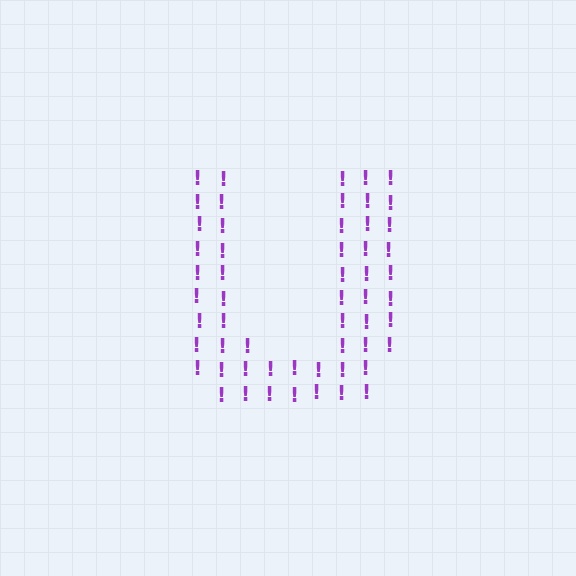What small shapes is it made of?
It is made of small exclamation marks.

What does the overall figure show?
The overall figure shows the letter U.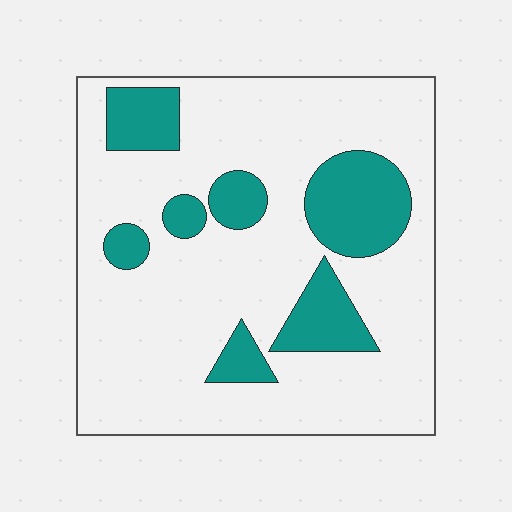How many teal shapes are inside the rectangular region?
7.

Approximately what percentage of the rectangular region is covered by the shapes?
Approximately 20%.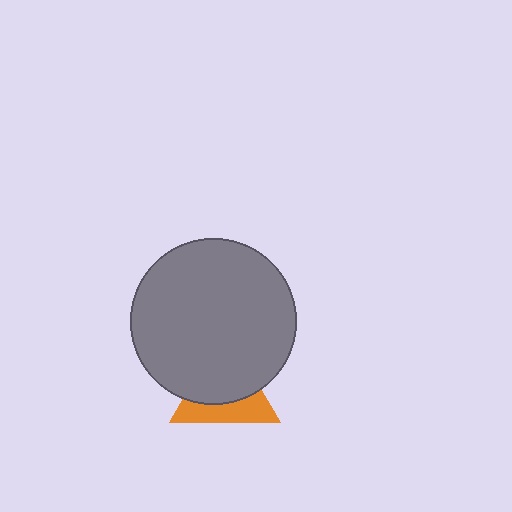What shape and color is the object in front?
The object in front is a gray circle.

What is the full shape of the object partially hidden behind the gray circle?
The partially hidden object is an orange triangle.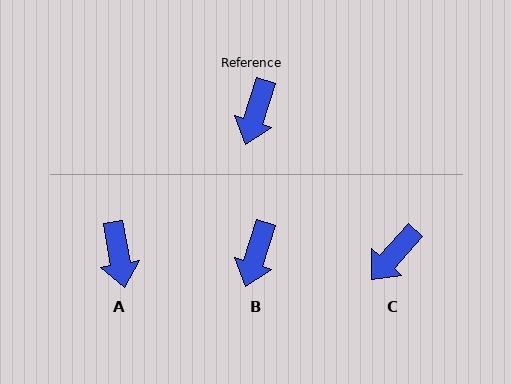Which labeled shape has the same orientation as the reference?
B.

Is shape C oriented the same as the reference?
No, it is off by about 24 degrees.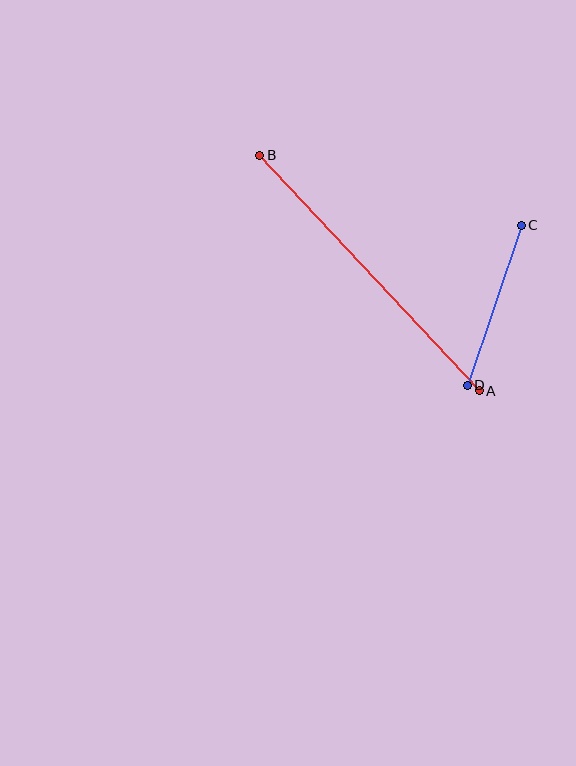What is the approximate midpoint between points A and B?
The midpoint is at approximately (370, 273) pixels.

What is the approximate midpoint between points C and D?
The midpoint is at approximately (494, 305) pixels.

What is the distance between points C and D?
The distance is approximately 169 pixels.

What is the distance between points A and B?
The distance is approximately 322 pixels.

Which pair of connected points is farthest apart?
Points A and B are farthest apart.